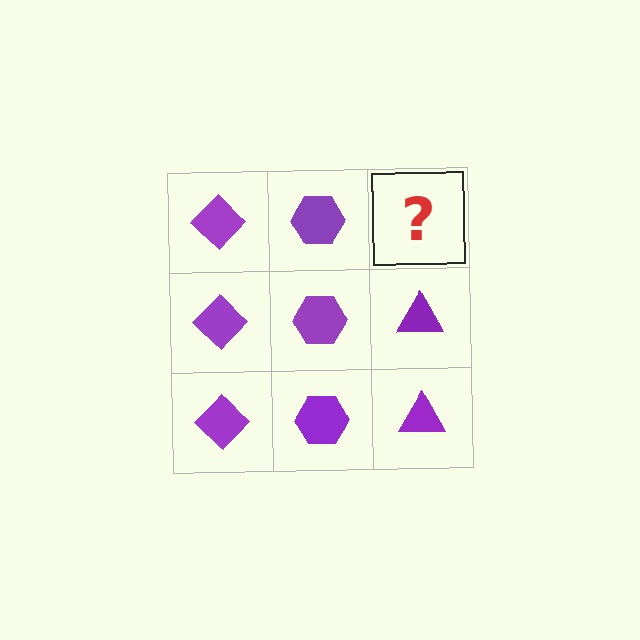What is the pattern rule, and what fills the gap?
The rule is that each column has a consistent shape. The gap should be filled with a purple triangle.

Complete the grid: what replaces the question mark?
The question mark should be replaced with a purple triangle.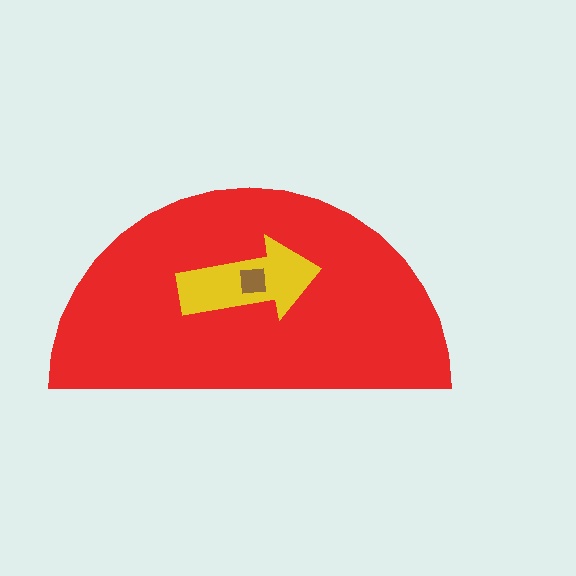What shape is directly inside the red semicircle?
The yellow arrow.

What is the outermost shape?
The red semicircle.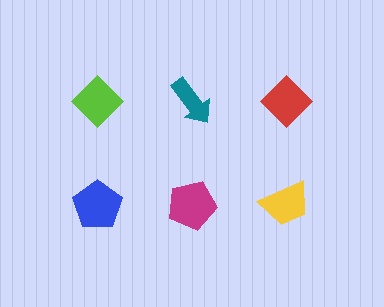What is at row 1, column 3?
A red diamond.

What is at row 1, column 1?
A lime diamond.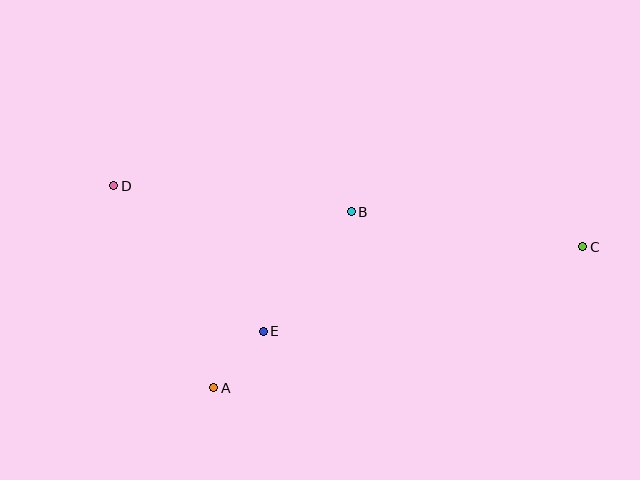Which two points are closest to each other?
Points A and E are closest to each other.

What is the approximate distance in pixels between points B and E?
The distance between B and E is approximately 148 pixels.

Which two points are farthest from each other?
Points C and D are farthest from each other.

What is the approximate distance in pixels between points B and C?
The distance between B and C is approximately 234 pixels.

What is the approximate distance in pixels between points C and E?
The distance between C and E is approximately 331 pixels.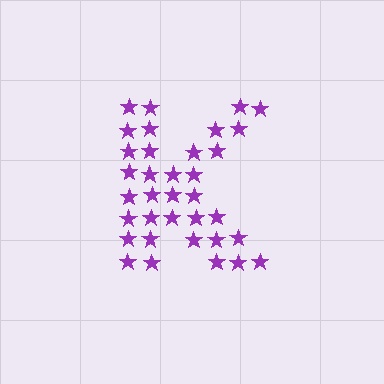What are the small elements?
The small elements are stars.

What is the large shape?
The large shape is the letter K.